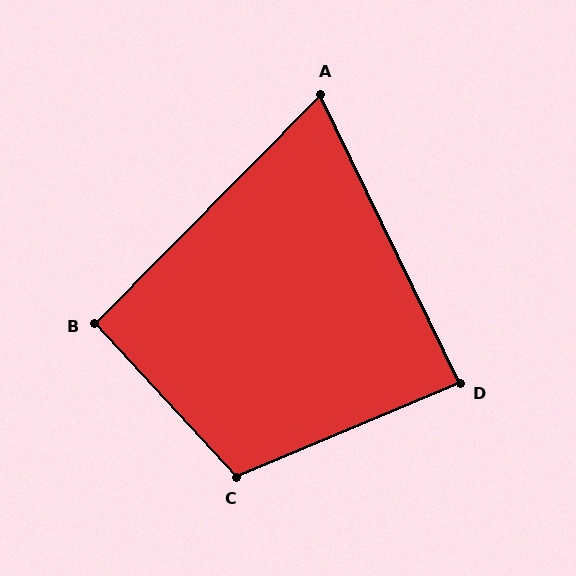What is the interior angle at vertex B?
Approximately 93 degrees (approximately right).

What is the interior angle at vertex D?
Approximately 87 degrees (approximately right).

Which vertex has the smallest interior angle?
A, at approximately 70 degrees.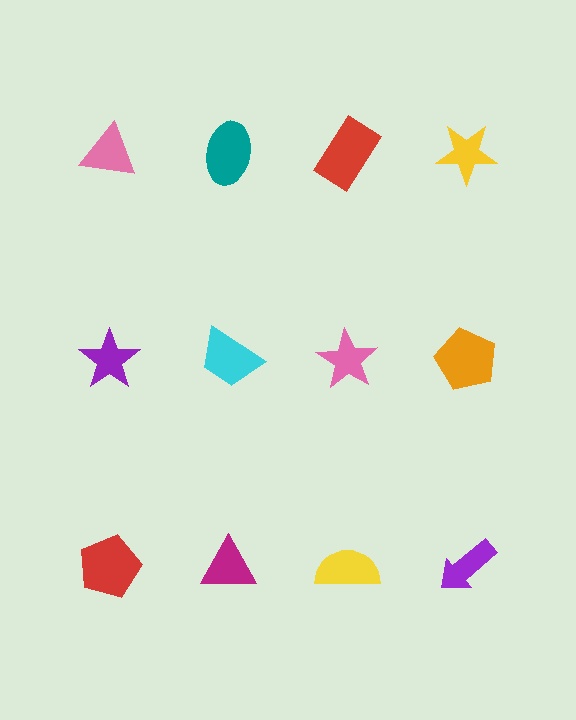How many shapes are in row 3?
4 shapes.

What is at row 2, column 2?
A cyan trapezoid.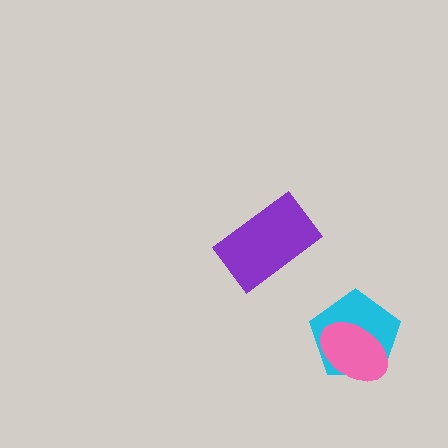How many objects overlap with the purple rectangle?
0 objects overlap with the purple rectangle.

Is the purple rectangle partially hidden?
No, no other shape covers it.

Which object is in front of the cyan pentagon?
The pink ellipse is in front of the cyan pentagon.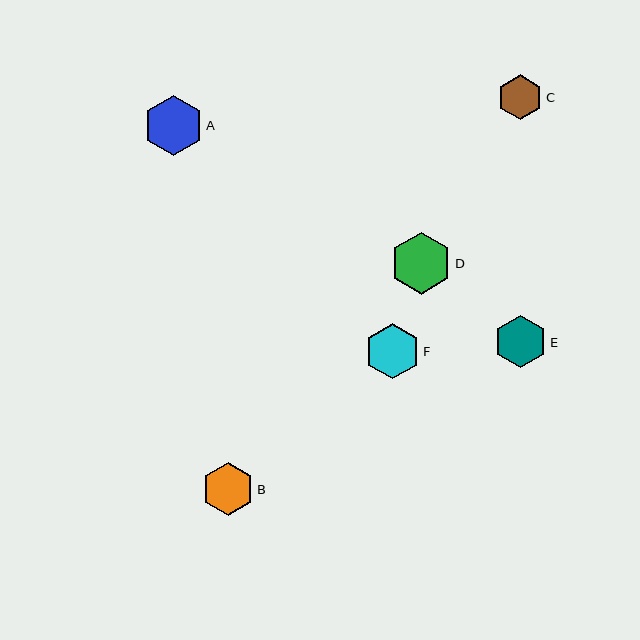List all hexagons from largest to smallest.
From largest to smallest: D, A, F, B, E, C.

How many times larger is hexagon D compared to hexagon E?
Hexagon D is approximately 1.2 times the size of hexagon E.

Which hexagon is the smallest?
Hexagon C is the smallest with a size of approximately 45 pixels.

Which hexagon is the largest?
Hexagon D is the largest with a size of approximately 62 pixels.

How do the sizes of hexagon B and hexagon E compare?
Hexagon B and hexagon E are approximately the same size.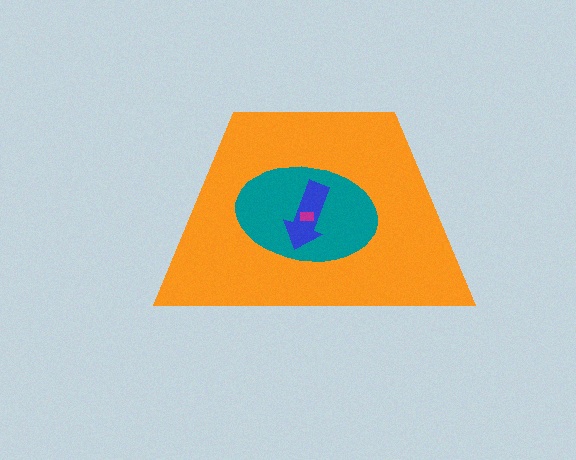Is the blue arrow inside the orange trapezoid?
Yes.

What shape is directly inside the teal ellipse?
The blue arrow.